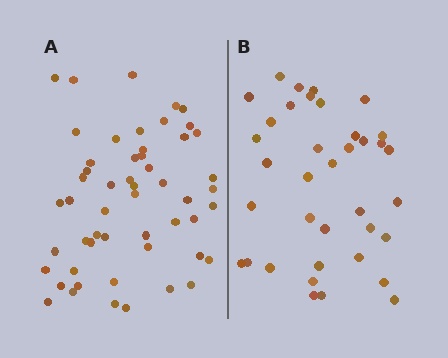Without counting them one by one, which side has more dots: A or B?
Region A (the left region) has more dots.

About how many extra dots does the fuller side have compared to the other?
Region A has approximately 15 more dots than region B.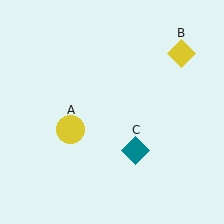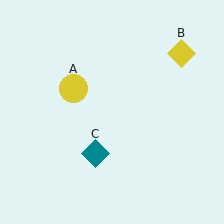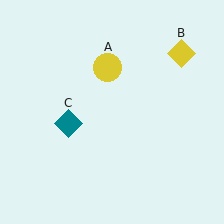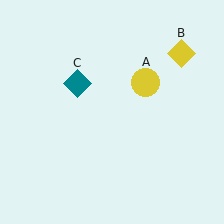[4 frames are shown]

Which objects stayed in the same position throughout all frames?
Yellow diamond (object B) remained stationary.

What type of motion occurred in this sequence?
The yellow circle (object A), teal diamond (object C) rotated clockwise around the center of the scene.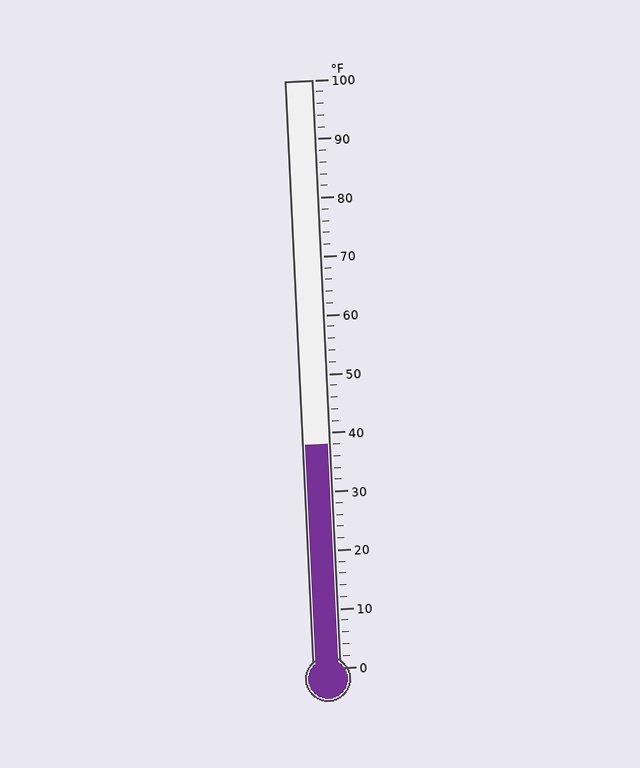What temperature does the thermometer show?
The thermometer shows approximately 38°F.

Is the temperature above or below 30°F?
The temperature is above 30°F.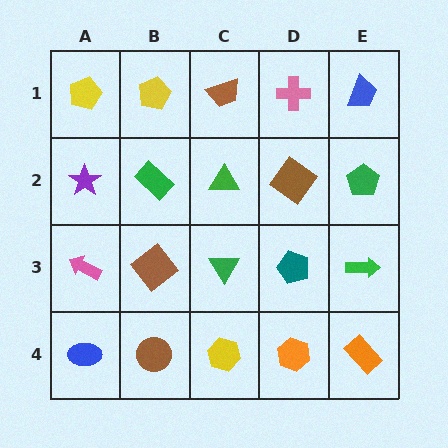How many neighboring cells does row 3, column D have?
4.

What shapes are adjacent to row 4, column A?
A pink arrow (row 3, column A), a brown circle (row 4, column B).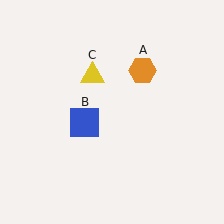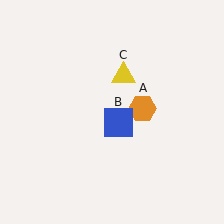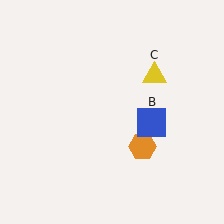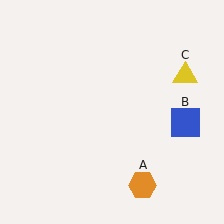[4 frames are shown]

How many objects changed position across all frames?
3 objects changed position: orange hexagon (object A), blue square (object B), yellow triangle (object C).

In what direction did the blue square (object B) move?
The blue square (object B) moved right.